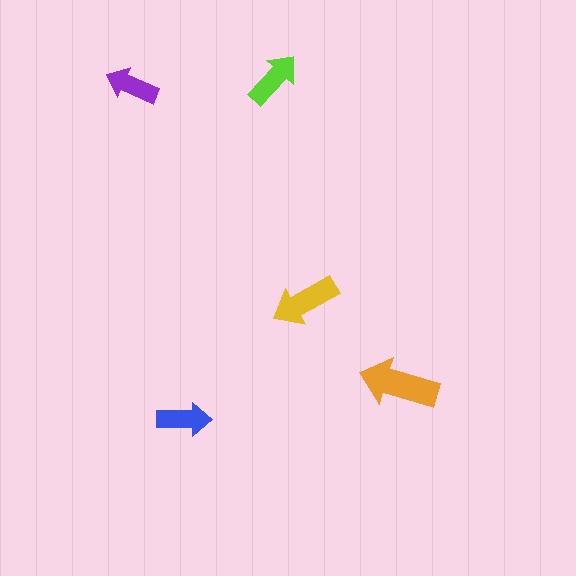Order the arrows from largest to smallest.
the orange one, the yellow one, the lime one, the blue one, the purple one.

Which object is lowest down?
The blue arrow is bottommost.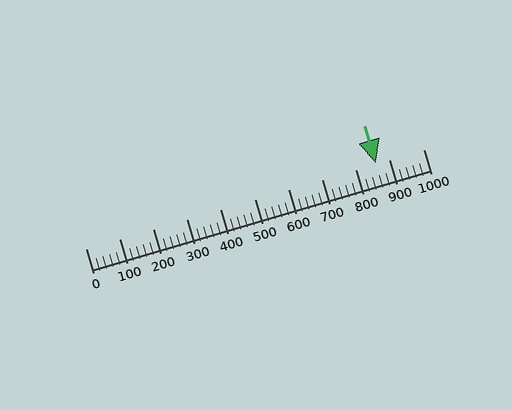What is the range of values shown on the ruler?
The ruler shows values from 0 to 1000.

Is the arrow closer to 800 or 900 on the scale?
The arrow is closer to 900.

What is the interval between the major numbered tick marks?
The major tick marks are spaced 100 units apart.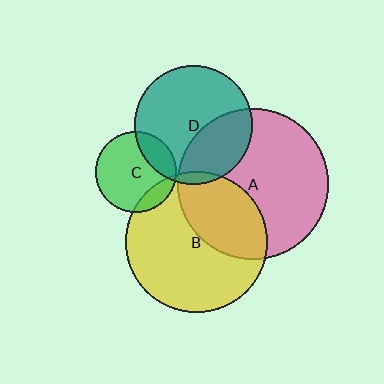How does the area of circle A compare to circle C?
Approximately 3.5 times.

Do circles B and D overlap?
Yes.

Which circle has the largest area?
Circle A (pink).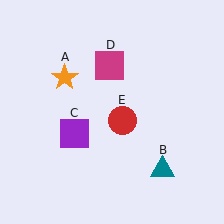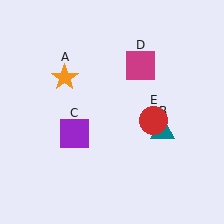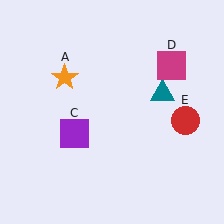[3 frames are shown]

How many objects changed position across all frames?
3 objects changed position: teal triangle (object B), magenta square (object D), red circle (object E).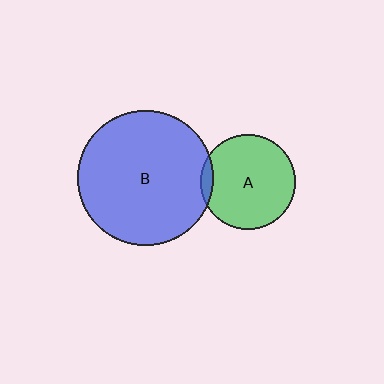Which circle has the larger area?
Circle B (blue).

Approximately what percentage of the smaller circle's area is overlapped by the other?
Approximately 5%.